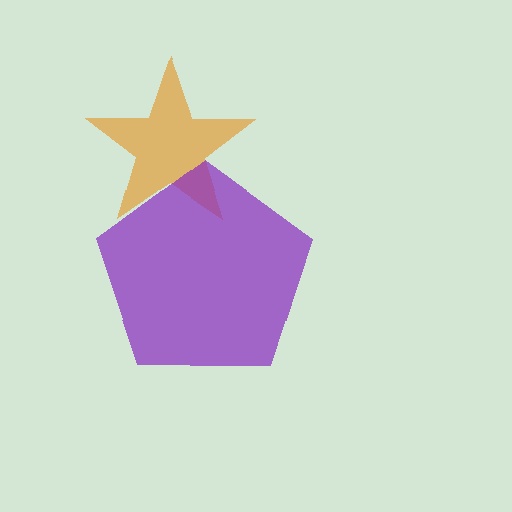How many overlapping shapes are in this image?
There are 2 overlapping shapes in the image.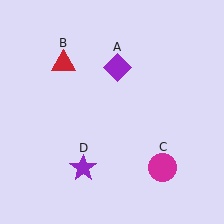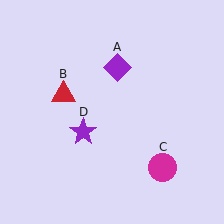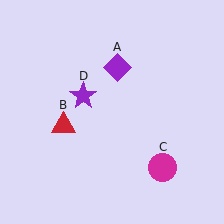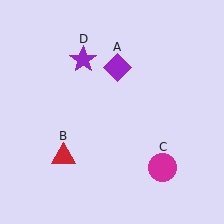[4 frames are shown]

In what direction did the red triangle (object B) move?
The red triangle (object B) moved down.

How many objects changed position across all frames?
2 objects changed position: red triangle (object B), purple star (object D).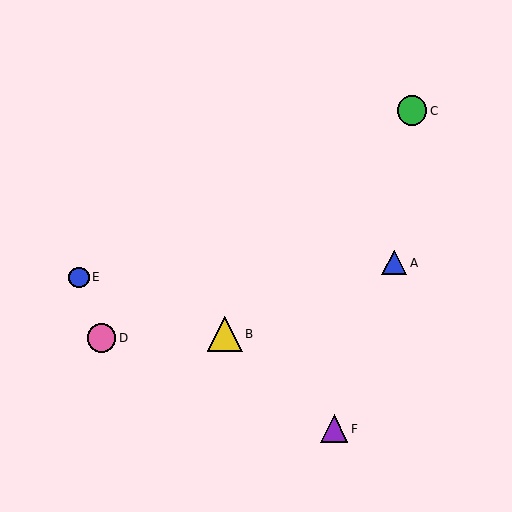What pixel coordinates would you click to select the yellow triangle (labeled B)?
Click at (225, 334) to select the yellow triangle B.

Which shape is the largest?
The yellow triangle (labeled B) is the largest.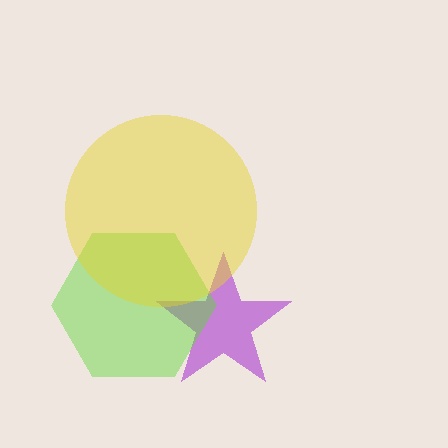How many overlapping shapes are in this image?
There are 3 overlapping shapes in the image.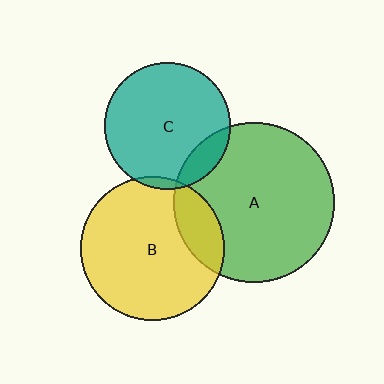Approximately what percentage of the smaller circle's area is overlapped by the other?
Approximately 15%.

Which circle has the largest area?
Circle A (green).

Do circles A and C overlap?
Yes.